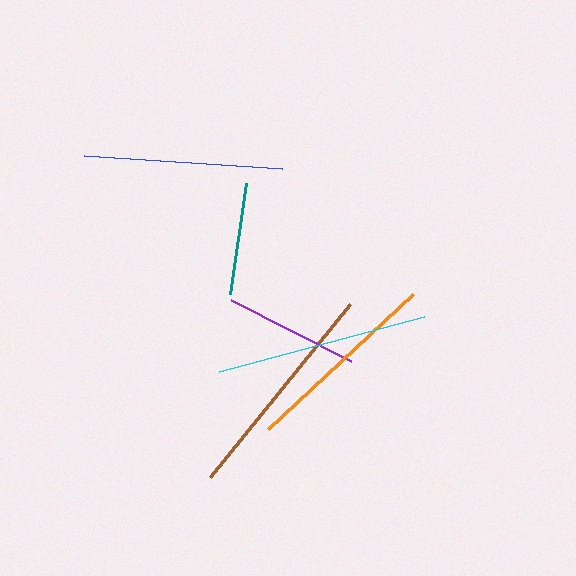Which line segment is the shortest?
The teal line is the shortest at approximately 112 pixels.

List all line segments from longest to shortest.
From longest to shortest: brown, cyan, blue, orange, purple, teal.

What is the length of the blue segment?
The blue segment is approximately 199 pixels long.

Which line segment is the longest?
The brown line is the longest at approximately 223 pixels.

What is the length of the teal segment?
The teal segment is approximately 112 pixels long.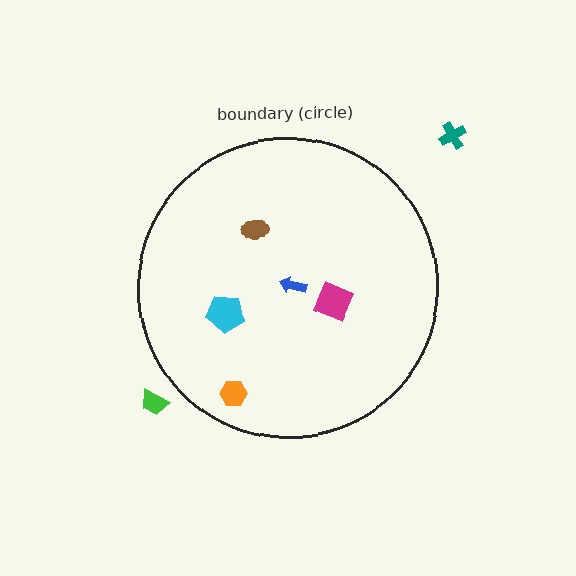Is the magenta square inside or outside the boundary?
Inside.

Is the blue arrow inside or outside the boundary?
Inside.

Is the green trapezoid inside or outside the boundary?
Outside.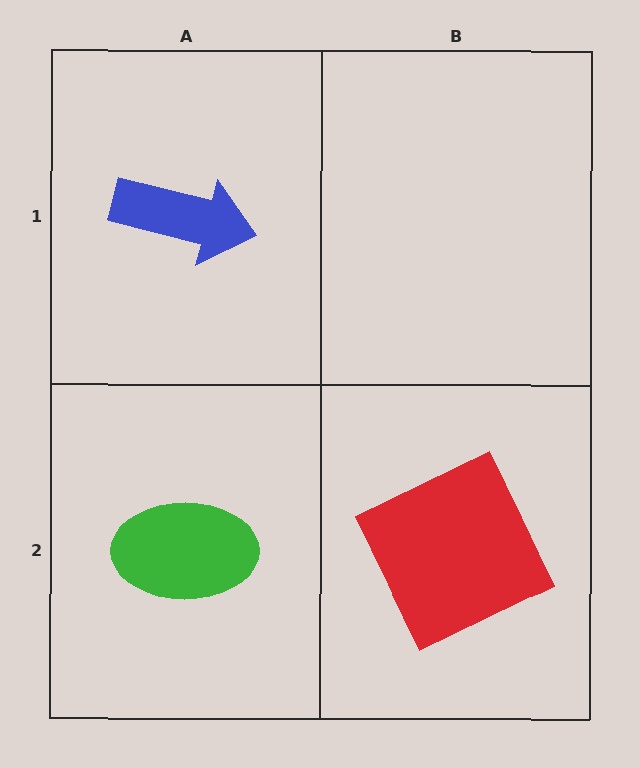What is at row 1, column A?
A blue arrow.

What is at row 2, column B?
A red square.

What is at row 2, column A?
A green ellipse.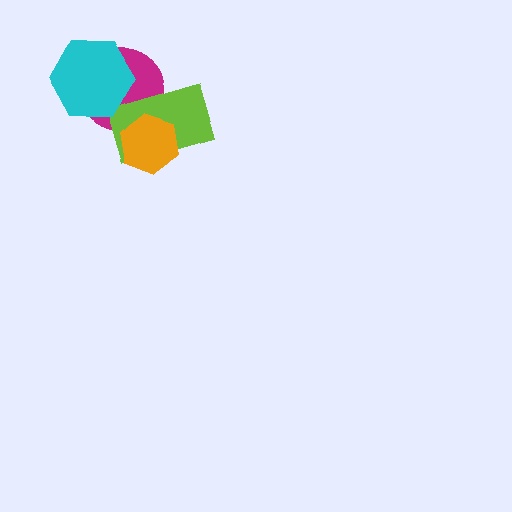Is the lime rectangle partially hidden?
Yes, it is partially covered by another shape.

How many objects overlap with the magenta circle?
3 objects overlap with the magenta circle.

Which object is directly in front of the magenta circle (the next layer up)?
The lime rectangle is directly in front of the magenta circle.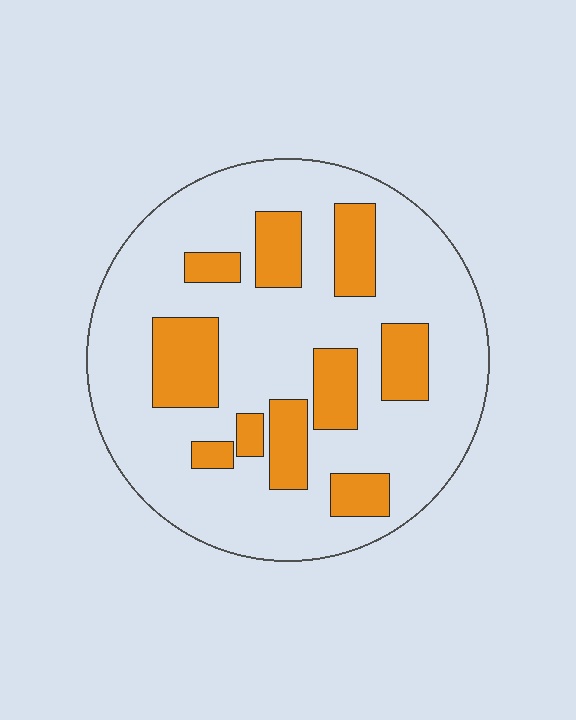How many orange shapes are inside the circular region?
10.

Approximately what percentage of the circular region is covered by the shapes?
Approximately 25%.